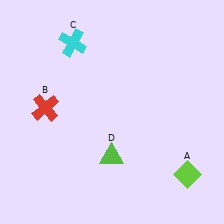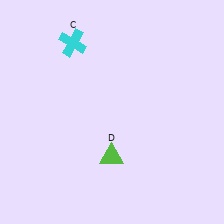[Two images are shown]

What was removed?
The red cross (B), the lime diamond (A) were removed in Image 2.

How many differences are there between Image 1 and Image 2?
There are 2 differences between the two images.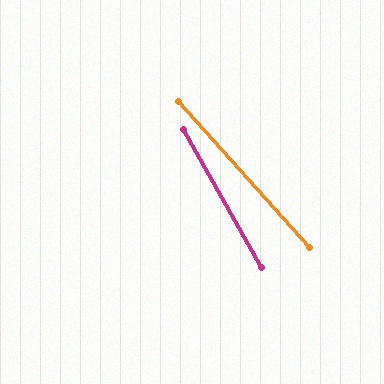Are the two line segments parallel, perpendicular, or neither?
Neither parallel nor perpendicular — they differ by about 12°.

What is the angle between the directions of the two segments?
Approximately 12 degrees.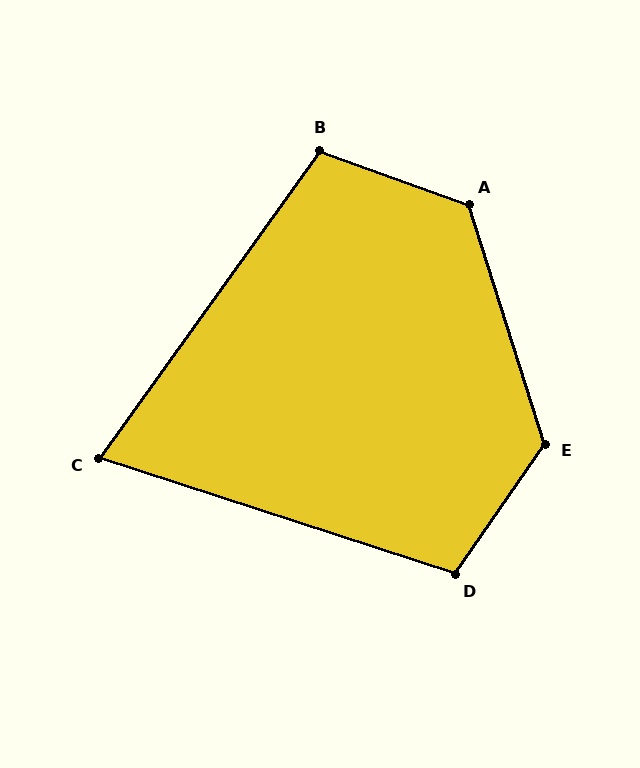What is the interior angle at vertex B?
Approximately 106 degrees (obtuse).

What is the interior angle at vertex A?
Approximately 127 degrees (obtuse).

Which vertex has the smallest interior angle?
C, at approximately 72 degrees.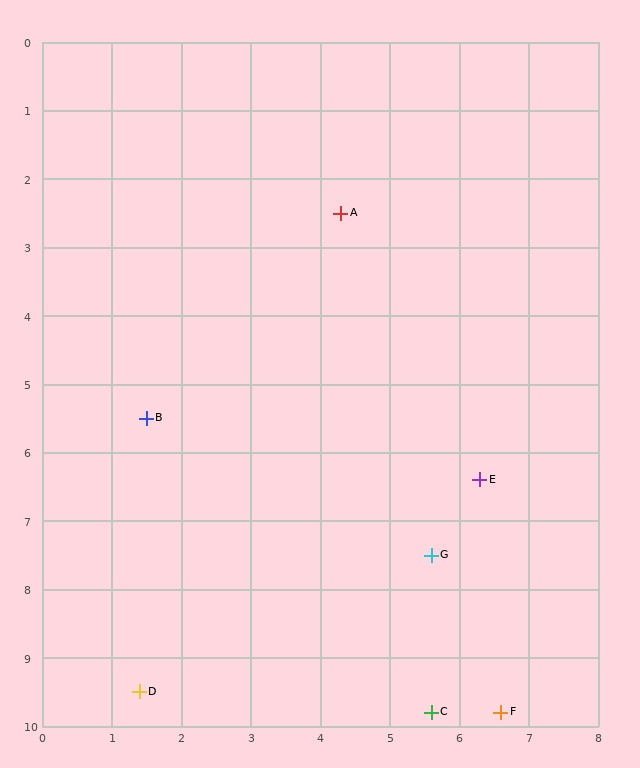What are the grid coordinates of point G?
Point G is at approximately (5.6, 7.5).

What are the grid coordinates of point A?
Point A is at approximately (4.3, 2.5).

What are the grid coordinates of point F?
Point F is at approximately (6.6, 9.8).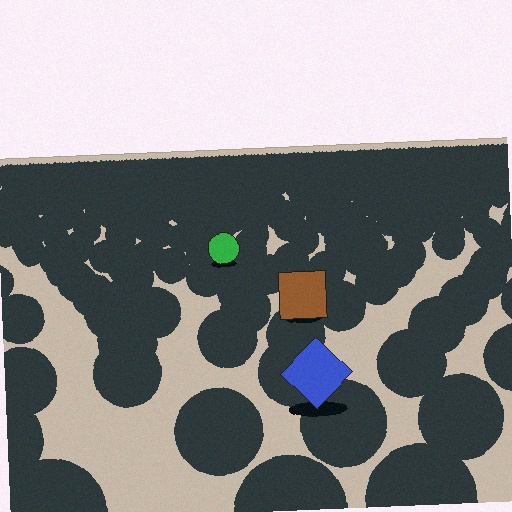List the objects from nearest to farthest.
From nearest to farthest: the blue diamond, the brown square, the green circle.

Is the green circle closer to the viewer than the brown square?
No. The brown square is closer — you can tell from the texture gradient: the ground texture is coarser near it.